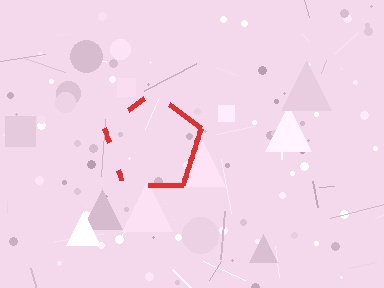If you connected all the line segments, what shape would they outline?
They would outline a pentagon.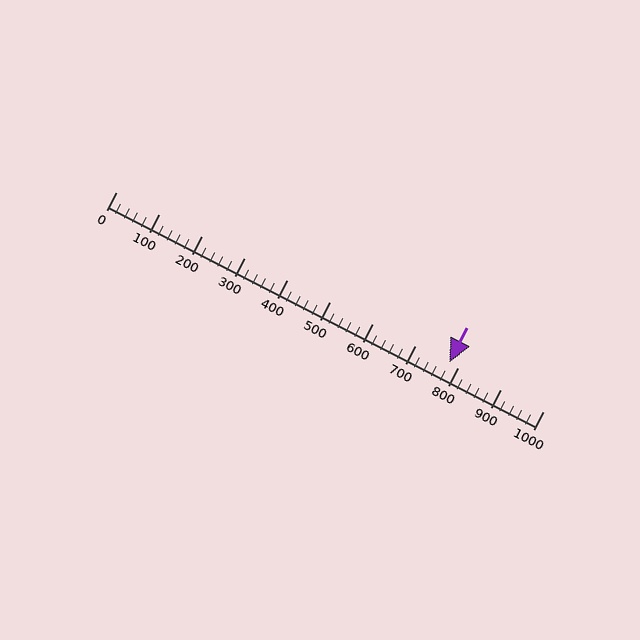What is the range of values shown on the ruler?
The ruler shows values from 0 to 1000.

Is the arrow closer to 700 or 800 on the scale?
The arrow is closer to 800.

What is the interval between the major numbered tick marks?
The major tick marks are spaced 100 units apart.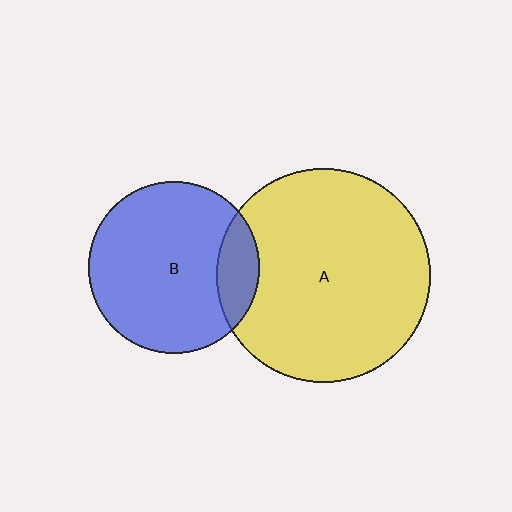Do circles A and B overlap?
Yes.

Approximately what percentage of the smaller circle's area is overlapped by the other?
Approximately 15%.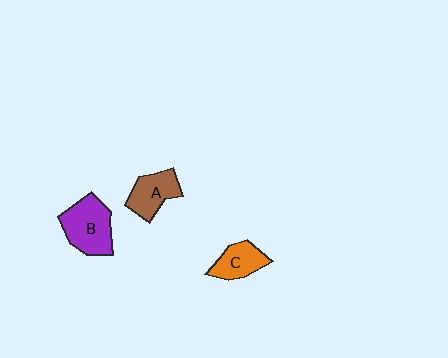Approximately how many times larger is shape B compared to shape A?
Approximately 1.3 times.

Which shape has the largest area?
Shape B (purple).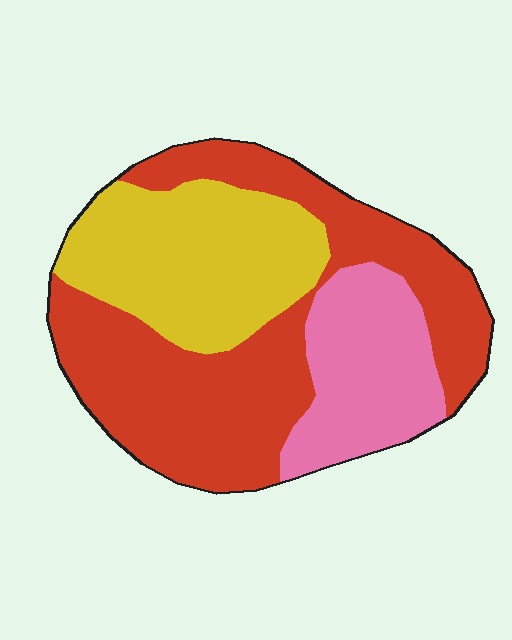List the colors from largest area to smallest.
From largest to smallest: red, yellow, pink.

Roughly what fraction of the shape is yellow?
Yellow takes up between a quarter and a half of the shape.